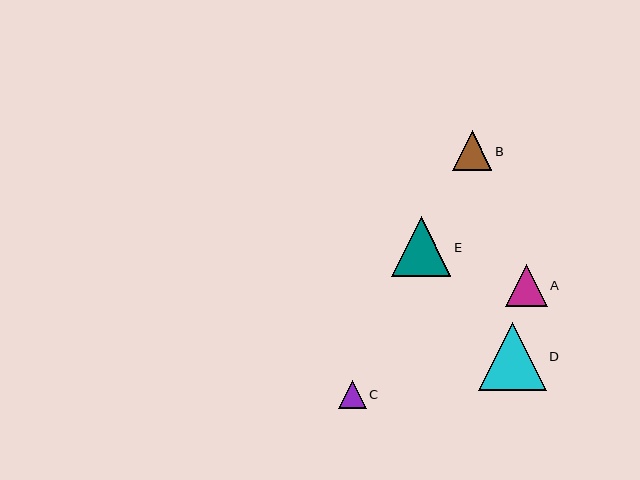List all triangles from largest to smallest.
From largest to smallest: D, E, A, B, C.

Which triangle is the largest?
Triangle D is the largest with a size of approximately 68 pixels.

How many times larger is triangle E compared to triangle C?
Triangle E is approximately 2.1 times the size of triangle C.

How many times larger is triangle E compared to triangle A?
Triangle E is approximately 1.4 times the size of triangle A.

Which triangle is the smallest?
Triangle C is the smallest with a size of approximately 28 pixels.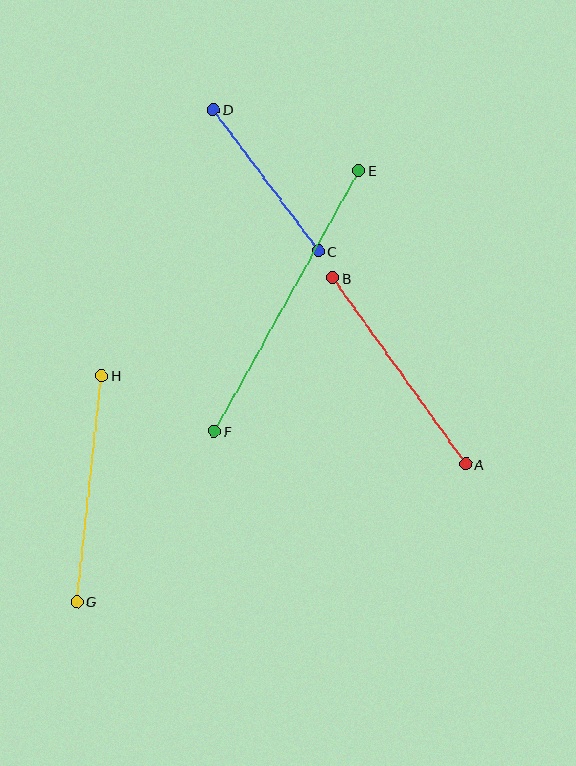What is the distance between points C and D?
The distance is approximately 176 pixels.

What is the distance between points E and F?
The distance is approximately 298 pixels.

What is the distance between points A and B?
The distance is approximately 229 pixels.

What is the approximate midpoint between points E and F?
The midpoint is at approximately (287, 301) pixels.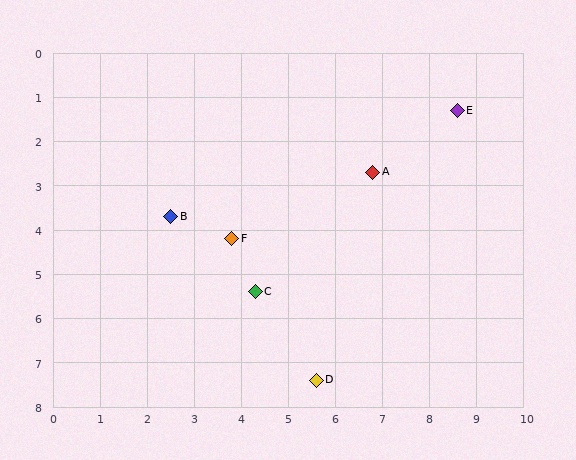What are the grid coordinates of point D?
Point D is at approximately (5.6, 7.4).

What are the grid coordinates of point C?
Point C is at approximately (4.3, 5.4).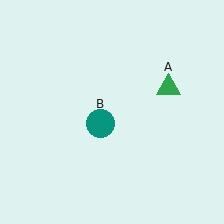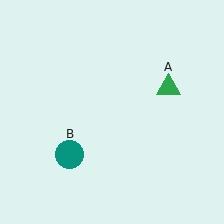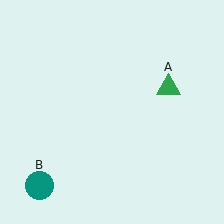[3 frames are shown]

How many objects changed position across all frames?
1 object changed position: teal circle (object B).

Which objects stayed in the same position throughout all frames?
Green triangle (object A) remained stationary.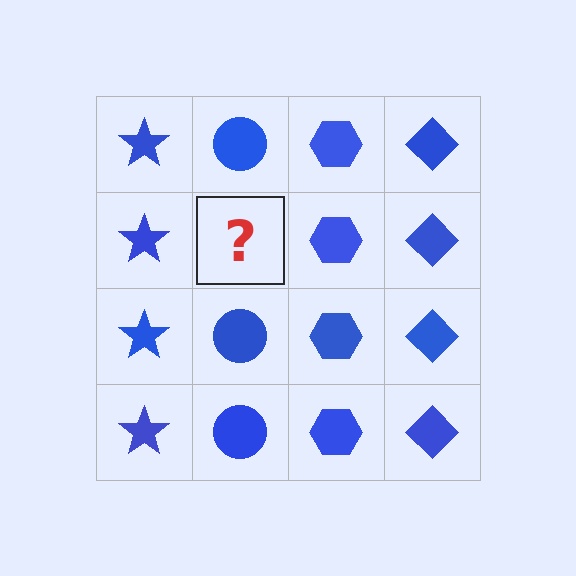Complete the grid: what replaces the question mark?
The question mark should be replaced with a blue circle.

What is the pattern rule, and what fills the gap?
The rule is that each column has a consistent shape. The gap should be filled with a blue circle.